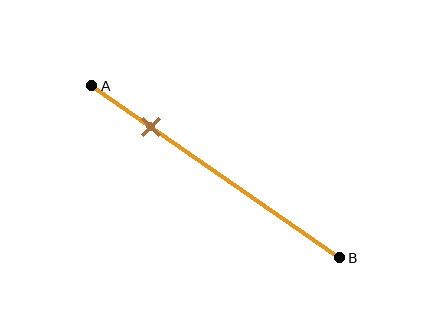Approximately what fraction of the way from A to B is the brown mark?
The brown mark is approximately 25% of the way from A to B.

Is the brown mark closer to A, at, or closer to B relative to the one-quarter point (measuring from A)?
The brown mark is approximately at the one-quarter point of segment AB.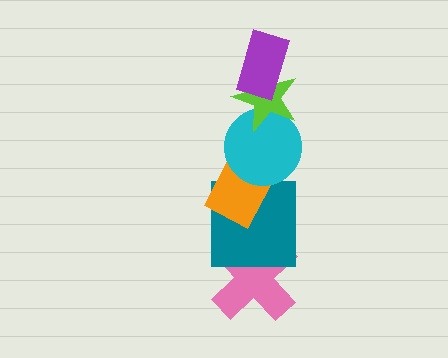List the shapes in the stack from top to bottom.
From top to bottom: the purple rectangle, the lime star, the cyan circle, the orange rectangle, the teal square, the pink cross.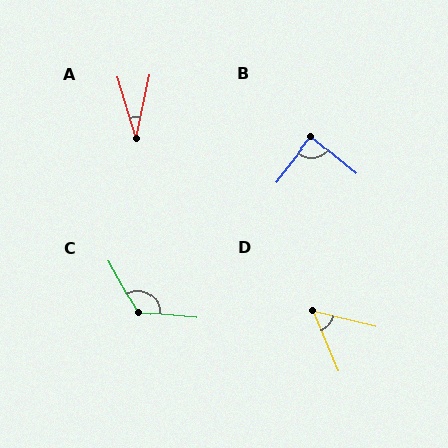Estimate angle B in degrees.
Approximately 88 degrees.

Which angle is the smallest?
A, at approximately 28 degrees.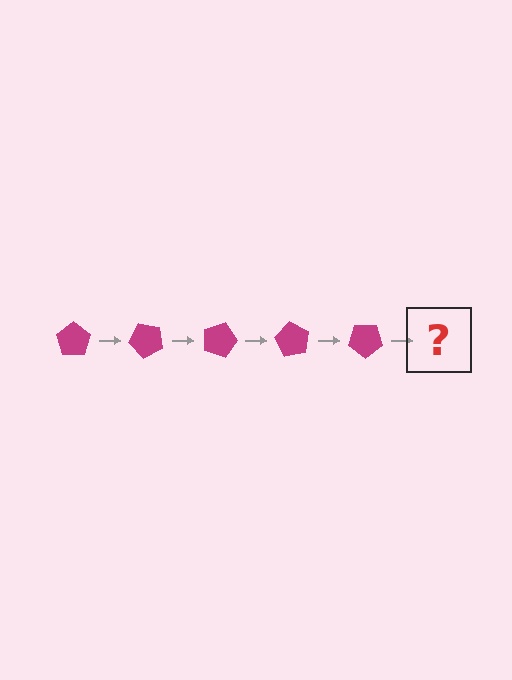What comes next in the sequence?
The next element should be a magenta pentagon rotated 225 degrees.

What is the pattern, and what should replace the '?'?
The pattern is that the pentagon rotates 45 degrees each step. The '?' should be a magenta pentagon rotated 225 degrees.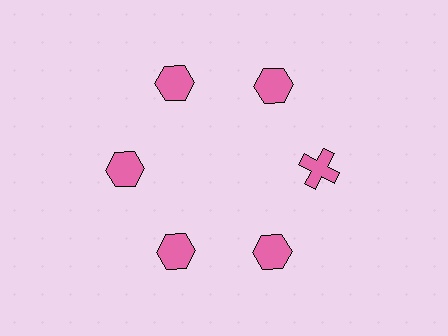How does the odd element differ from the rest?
It has a different shape: cross instead of hexagon.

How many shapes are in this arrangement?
There are 6 shapes arranged in a ring pattern.